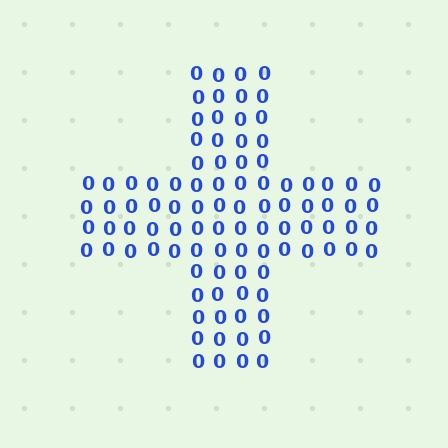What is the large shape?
The large shape is a cross.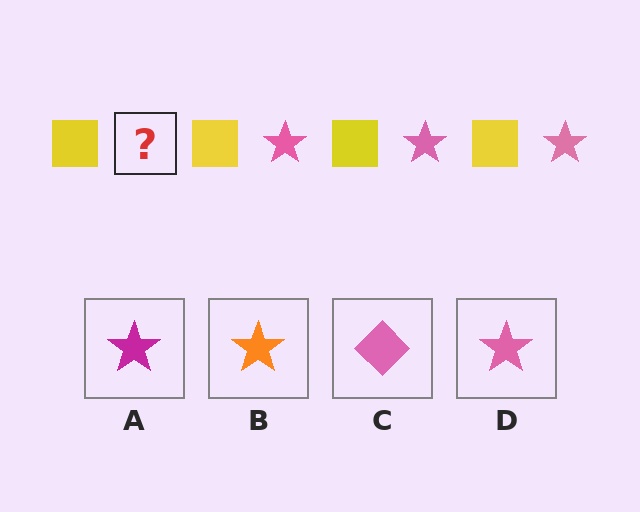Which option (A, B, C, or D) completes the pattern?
D.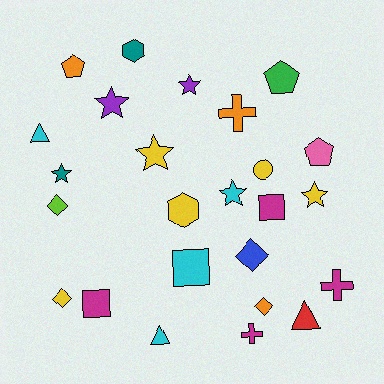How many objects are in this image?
There are 25 objects.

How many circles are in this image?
There is 1 circle.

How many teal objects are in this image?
There are 2 teal objects.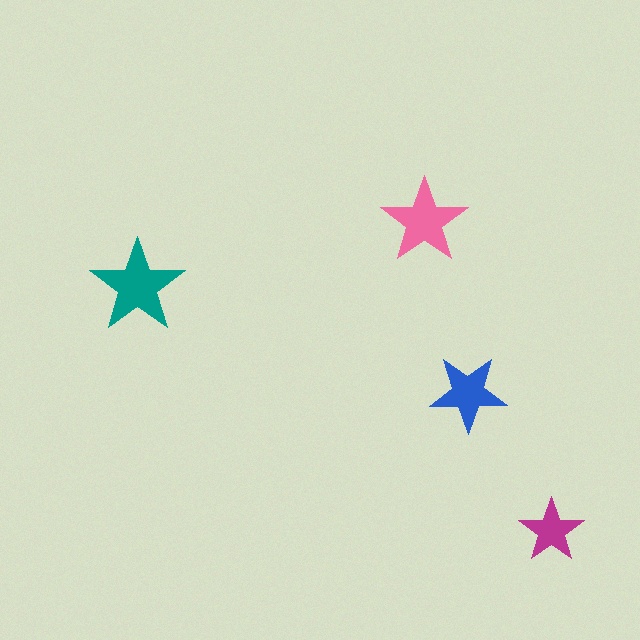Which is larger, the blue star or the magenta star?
The blue one.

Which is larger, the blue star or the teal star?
The teal one.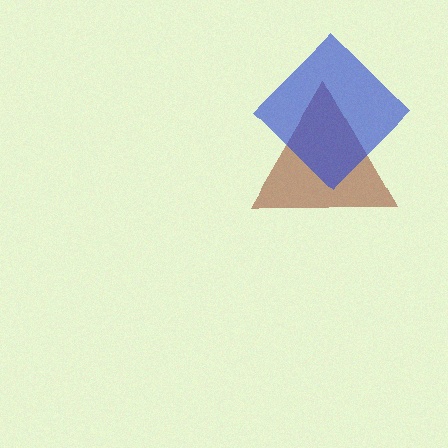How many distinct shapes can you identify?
There are 2 distinct shapes: a brown triangle, a blue diamond.